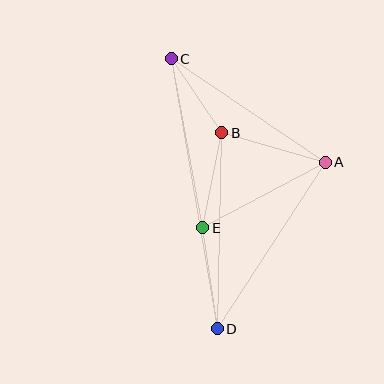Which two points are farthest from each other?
Points C and D are farthest from each other.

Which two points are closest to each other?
Points B and C are closest to each other.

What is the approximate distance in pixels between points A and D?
The distance between A and D is approximately 198 pixels.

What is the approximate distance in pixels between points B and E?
The distance between B and E is approximately 97 pixels.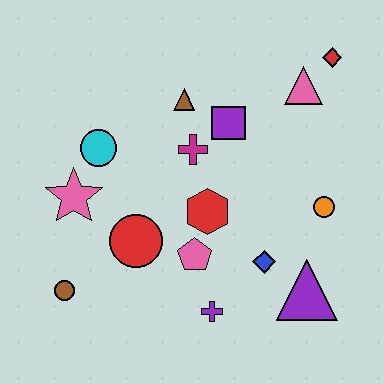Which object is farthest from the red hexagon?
The red diamond is farthest from the red hexagon.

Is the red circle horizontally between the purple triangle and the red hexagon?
No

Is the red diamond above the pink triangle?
Yes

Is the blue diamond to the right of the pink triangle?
No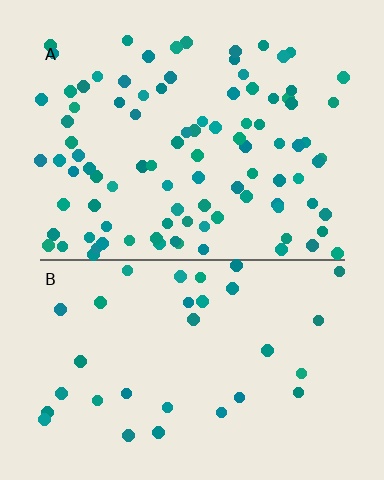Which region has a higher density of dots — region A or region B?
A (the top).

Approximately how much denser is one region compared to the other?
Approximately 3.0× — region A over region B.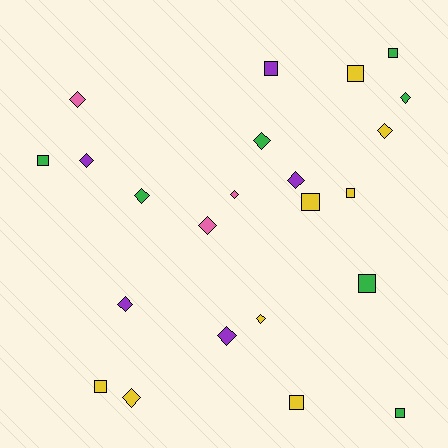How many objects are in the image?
There are 23 objects.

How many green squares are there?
There are 4 green squares.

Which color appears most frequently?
Yellow, with 8 objects.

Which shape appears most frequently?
Diamond, with 13 objects.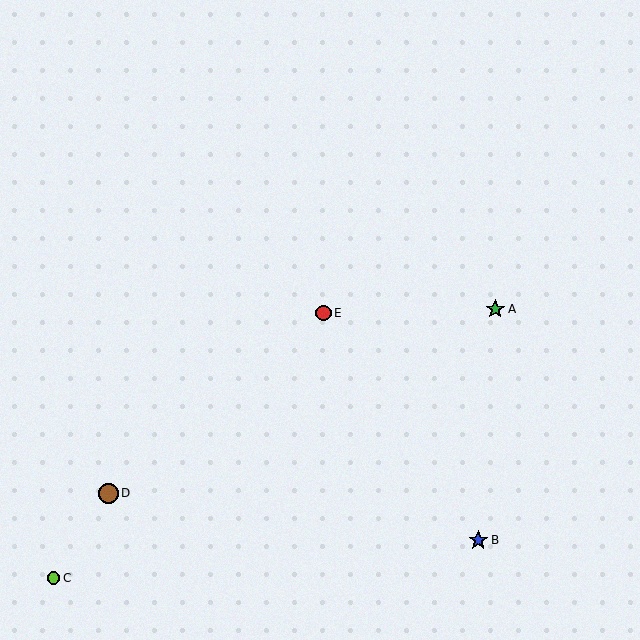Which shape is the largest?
The brown circle (labeled D) is the largest.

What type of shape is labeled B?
Shape B is a blue star.